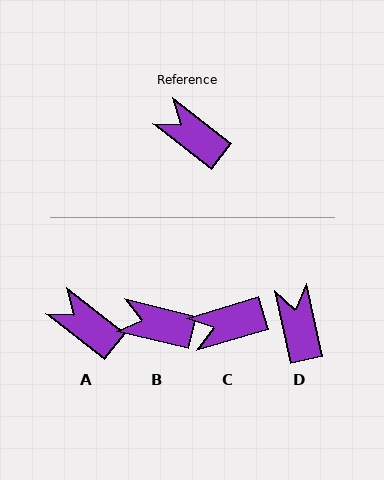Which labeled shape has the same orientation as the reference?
A.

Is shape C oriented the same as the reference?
No, it is off by about 54 degrees.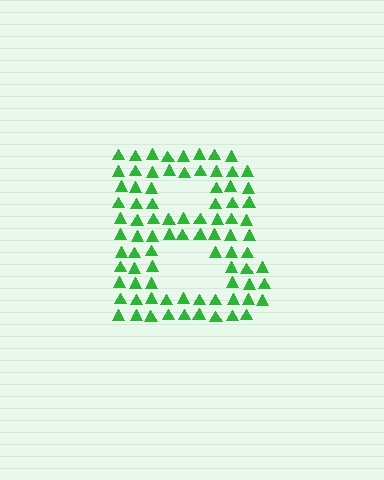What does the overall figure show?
The overall figure shows the letter B.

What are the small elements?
The small elements are triangles.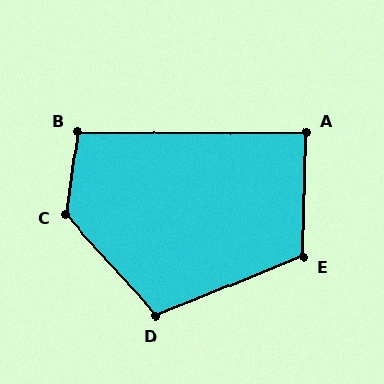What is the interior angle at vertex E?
Approximately 113 degrees (obtuse).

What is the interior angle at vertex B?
Approximately 99 degrees (obtuse).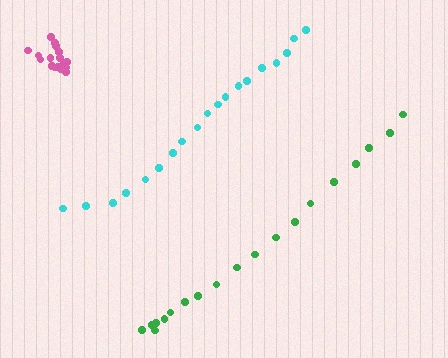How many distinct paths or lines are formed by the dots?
There are 3 distinct paths.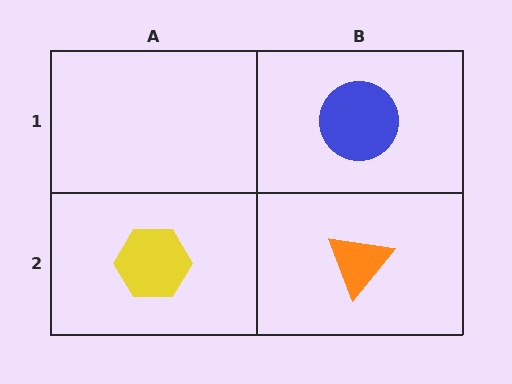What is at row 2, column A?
A yellow hexagon.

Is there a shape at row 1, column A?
No, that cell is empty.